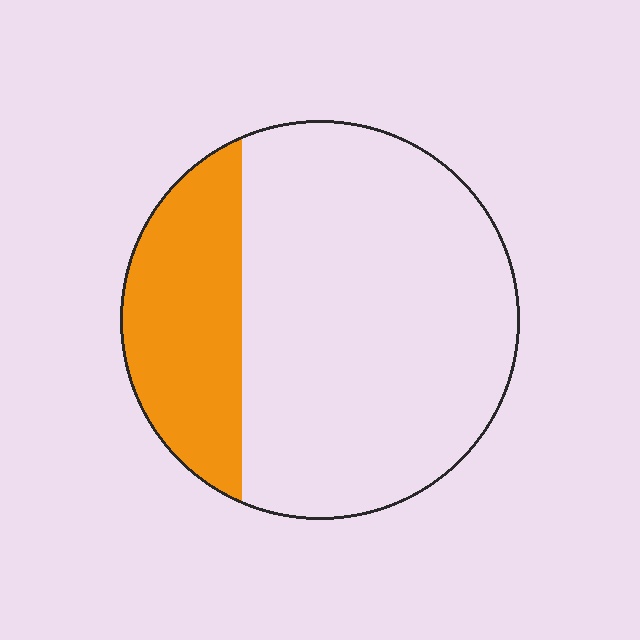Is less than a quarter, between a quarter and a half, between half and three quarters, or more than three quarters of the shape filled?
Between a quarter and a half.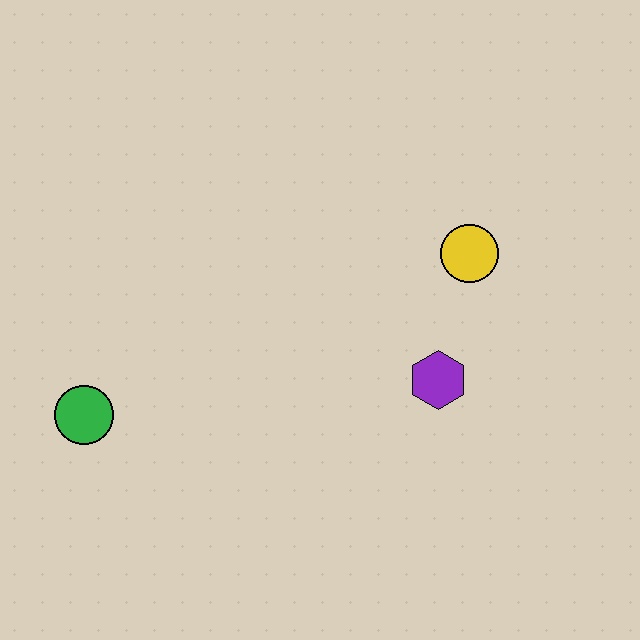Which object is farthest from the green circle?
The yellow circle is farthest from the green circle.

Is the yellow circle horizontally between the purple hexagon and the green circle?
No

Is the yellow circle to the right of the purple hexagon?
Yes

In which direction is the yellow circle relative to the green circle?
The yellow circle is to the right of the green circle.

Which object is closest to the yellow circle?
The purple hexagon is closest to the yellow circle.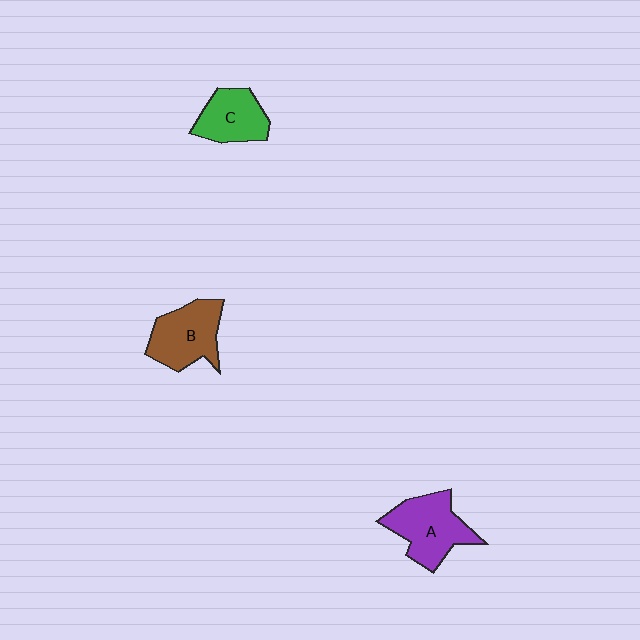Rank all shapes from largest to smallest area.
From largest to smallest: A (purple), B (brown), C (green).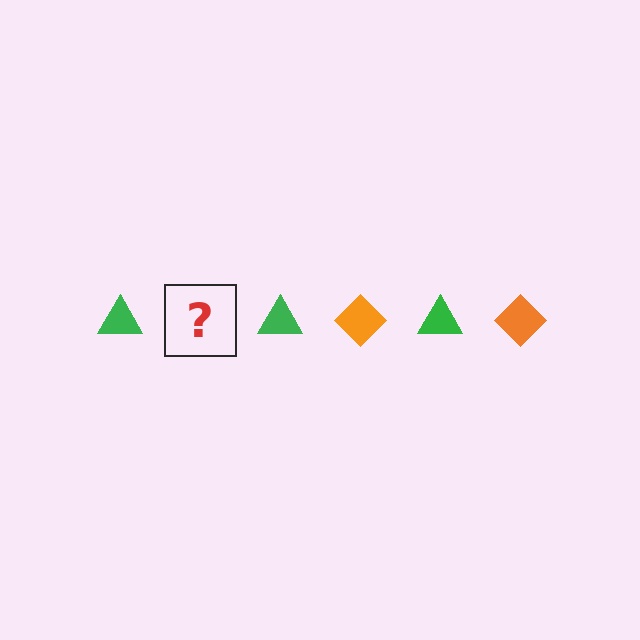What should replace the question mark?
The question mark should be replaced with an orange diamond.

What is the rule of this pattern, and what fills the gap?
The rule is that the pattern alternates between green triangle and orange diamond. The gap should be filled with an orange diamond.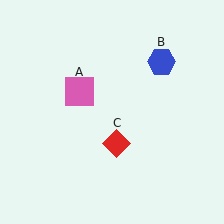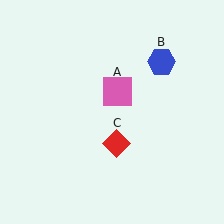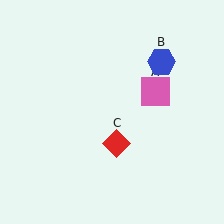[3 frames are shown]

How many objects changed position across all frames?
1 object changed position: pink square (object A).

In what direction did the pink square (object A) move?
The pink square (object A) moved right.